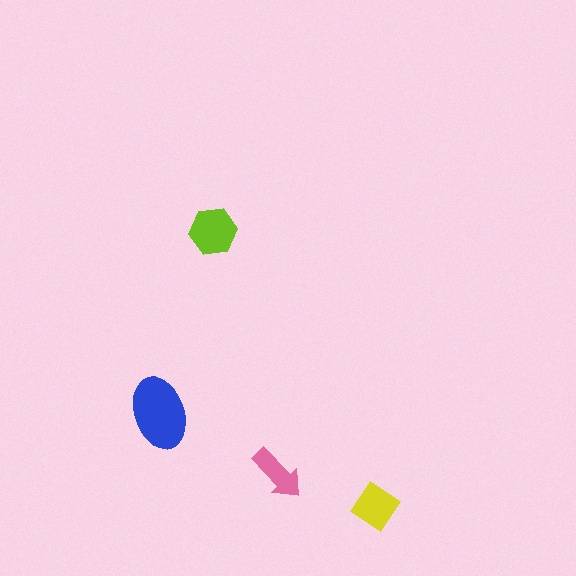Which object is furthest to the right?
The yellow diamond is rightmost.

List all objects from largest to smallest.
The blue ellipse, the lime hexagon, the yellow diamond, the pink arrow.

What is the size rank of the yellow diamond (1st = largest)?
3rd.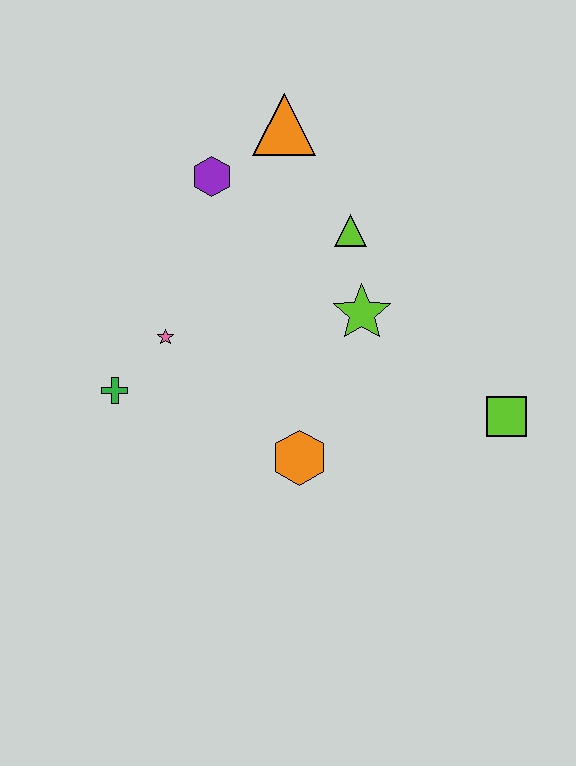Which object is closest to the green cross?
The pink star is closest to the green cross.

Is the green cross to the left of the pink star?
Yes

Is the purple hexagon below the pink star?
No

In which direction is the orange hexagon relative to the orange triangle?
The orange hexagon is below the orange triangle.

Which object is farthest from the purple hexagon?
The lime square is farthest from the purple hexagon.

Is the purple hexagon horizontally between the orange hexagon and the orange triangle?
No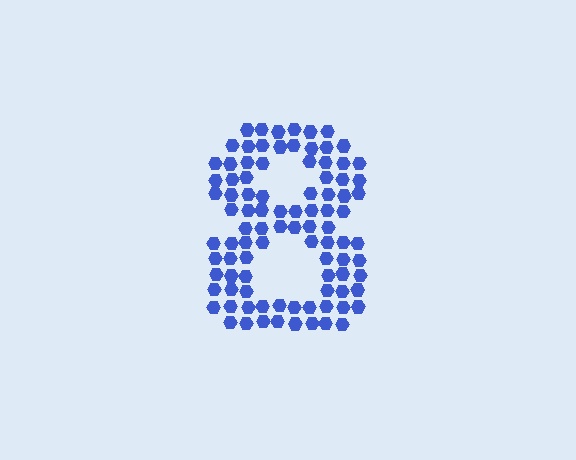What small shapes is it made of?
It is made of small hexagons.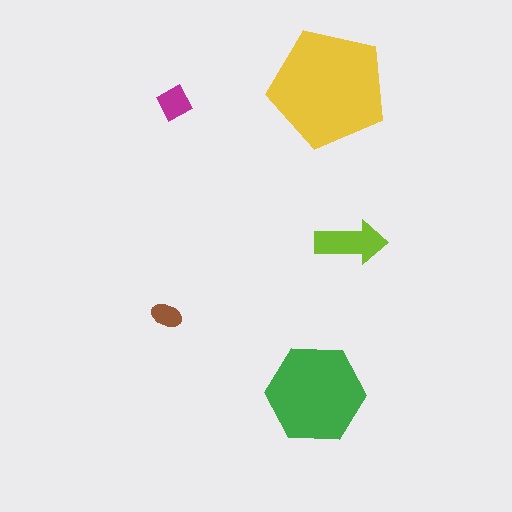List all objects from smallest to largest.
The brown ellipse, the magenta diamond, the lime arrow, the green hexagon, the yellow pentagon.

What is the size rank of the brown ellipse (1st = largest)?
5th.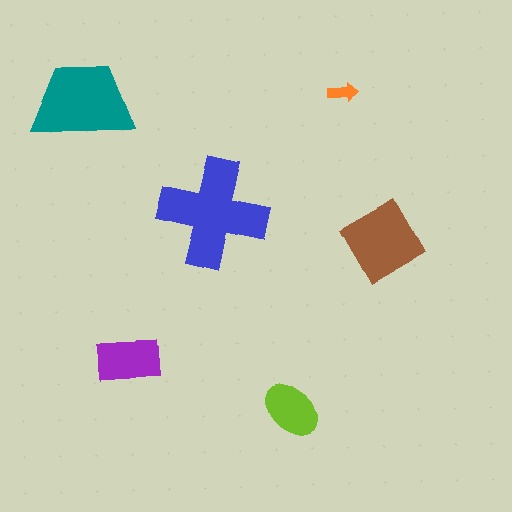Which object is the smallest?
The orange arrow.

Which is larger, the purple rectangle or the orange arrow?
The purple rectangle.